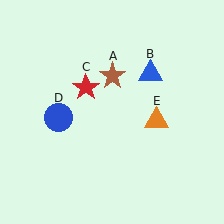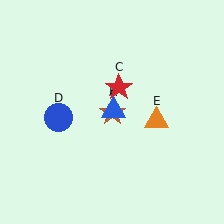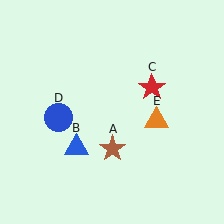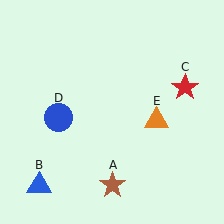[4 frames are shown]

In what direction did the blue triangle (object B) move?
The blue triangle (object B) moved down and to the left.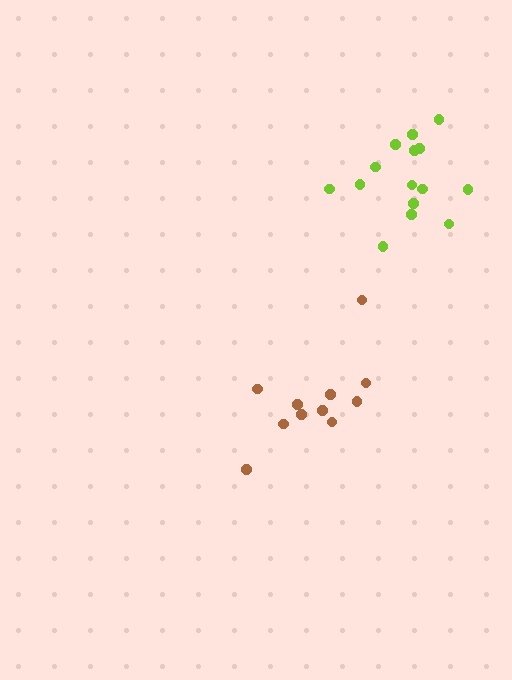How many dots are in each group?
Group 1: 11 dots, Group 2: 15 dots (26 total).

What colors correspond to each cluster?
The clusters are colored: brown, lime.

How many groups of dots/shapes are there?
There are 2 groups.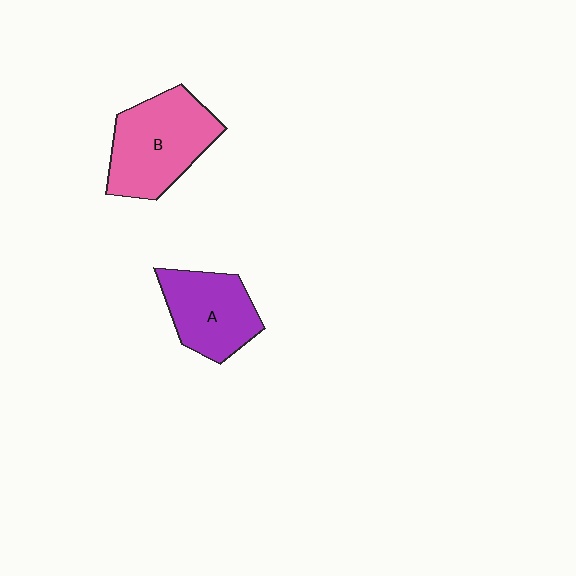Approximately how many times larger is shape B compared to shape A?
Approximately 1.3 times.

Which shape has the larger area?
Shape B (pink).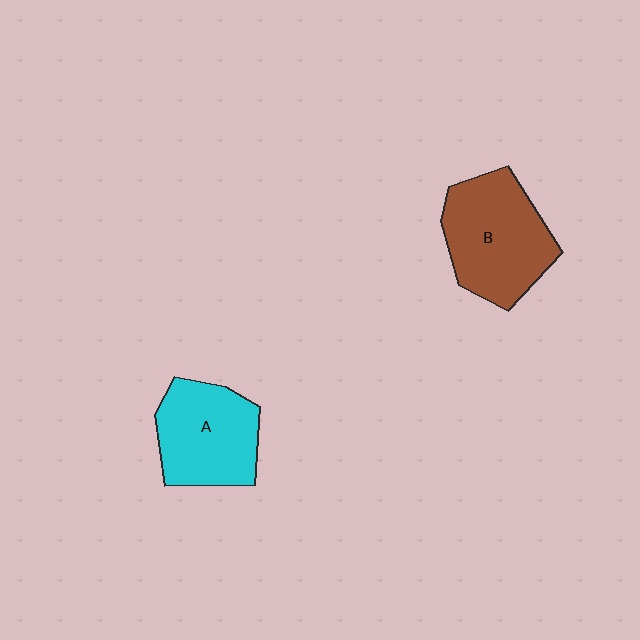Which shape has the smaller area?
Shape A (cyan).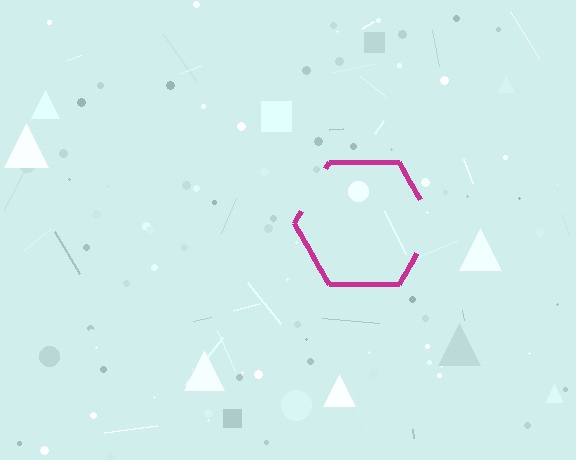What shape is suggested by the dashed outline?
The dashed outline suggests a hexagon.